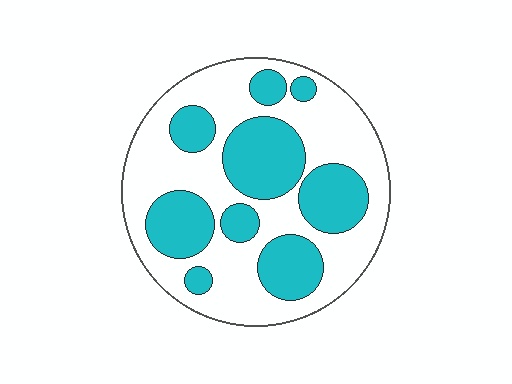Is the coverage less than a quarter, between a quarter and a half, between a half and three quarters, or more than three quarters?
Between a quarter and a half.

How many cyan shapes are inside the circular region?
9.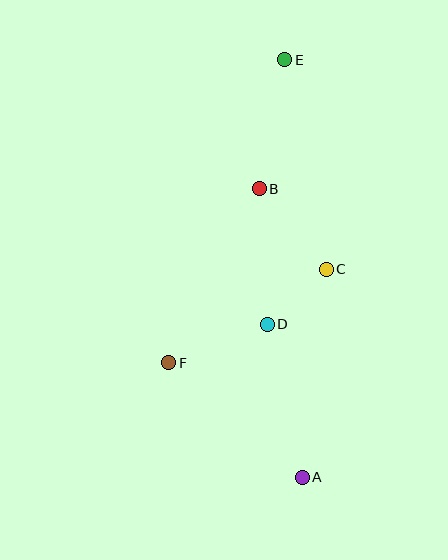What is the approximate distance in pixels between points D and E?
The distance between D and E is approximately 265 pixels.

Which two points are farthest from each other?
Points A and E are farthest from each other.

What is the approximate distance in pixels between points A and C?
The distance between A and C is approximately 209 pixels.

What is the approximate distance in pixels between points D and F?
The distance between D and F is approximately 106 pixels.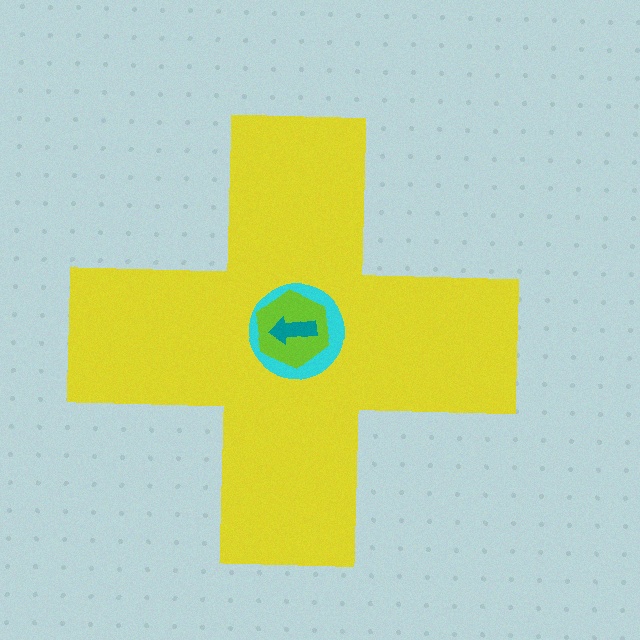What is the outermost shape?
The yellow cross.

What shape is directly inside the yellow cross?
The cyan circle.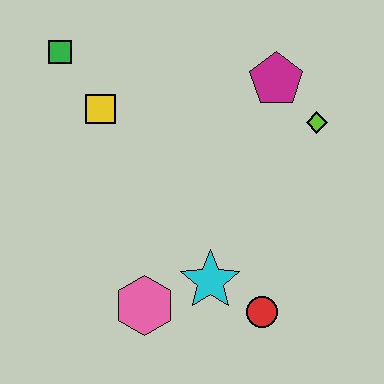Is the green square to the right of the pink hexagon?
No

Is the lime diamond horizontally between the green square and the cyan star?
No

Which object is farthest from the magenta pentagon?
The pink hexagon is farthest from the magenta pentagon.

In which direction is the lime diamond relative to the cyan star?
The lime diamond is above the cyan star.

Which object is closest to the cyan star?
The red circle is closest to the cyan star.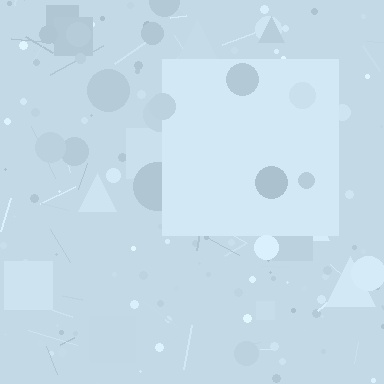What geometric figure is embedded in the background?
A square is embedded in the background.